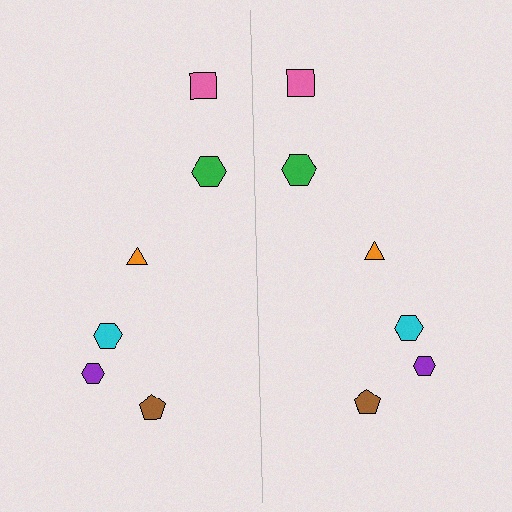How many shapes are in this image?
There are 12 shapes in this image.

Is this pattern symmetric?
Yes, this pattern has bilateral (reflection) symmetry.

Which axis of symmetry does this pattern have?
The pattern has a vertical axis of symmetry running through the center of the image.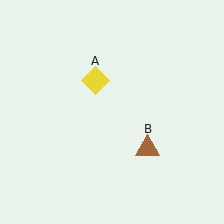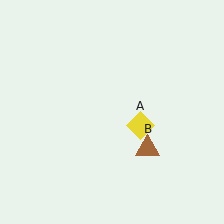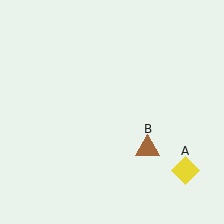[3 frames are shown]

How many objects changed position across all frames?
1 object changed position: yellow diamond (object A).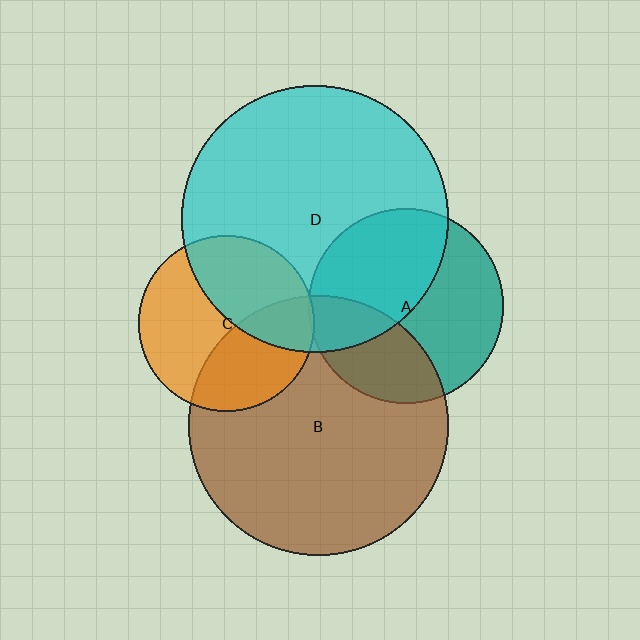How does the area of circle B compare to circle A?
Approximately 1.8 times.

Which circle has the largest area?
Circle D (cyan).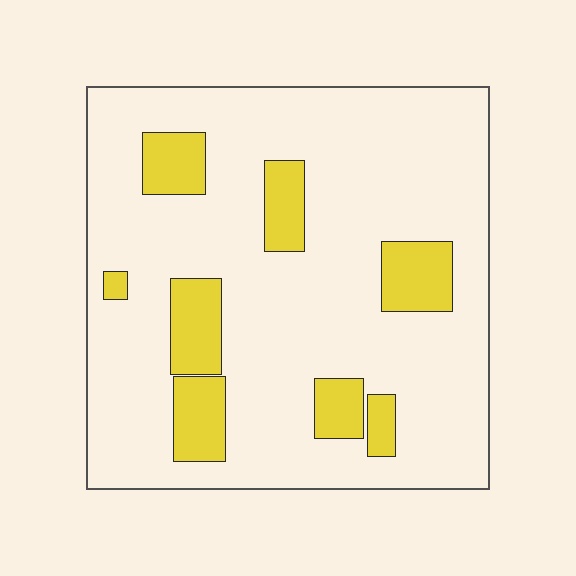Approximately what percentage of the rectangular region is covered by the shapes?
Approximately 15%.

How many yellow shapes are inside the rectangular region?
8.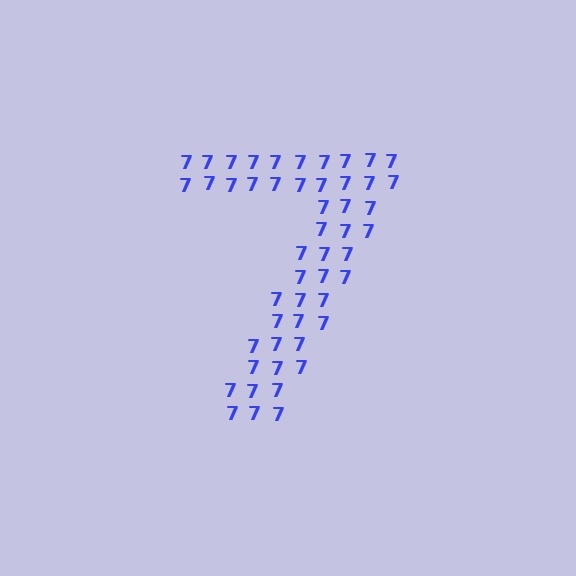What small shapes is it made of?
It is made of small digit 7's.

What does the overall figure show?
The overall figure shows the digit 7.